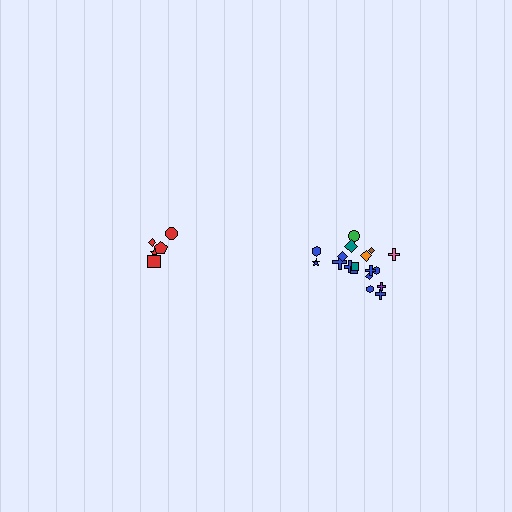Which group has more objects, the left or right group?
The right group.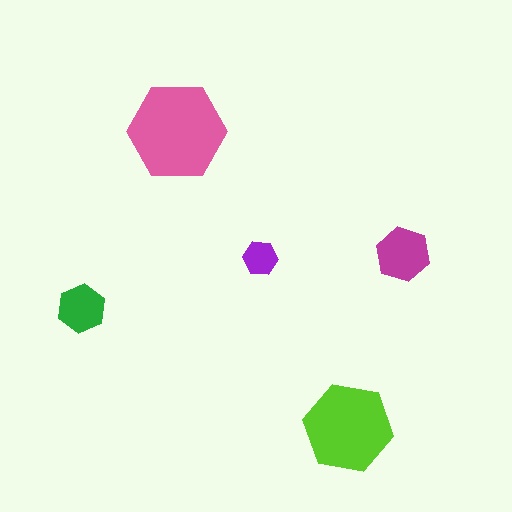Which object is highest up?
The pink hexagon is topmost.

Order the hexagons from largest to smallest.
the pink one, the lime one, the magenta one, the green one, the purple one.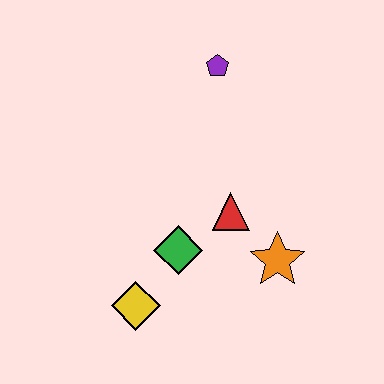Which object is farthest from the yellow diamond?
The purple pentagon is farthest from the yellow diamond.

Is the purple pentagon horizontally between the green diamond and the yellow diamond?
No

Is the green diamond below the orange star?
No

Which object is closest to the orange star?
The red triangle is closest to the orange star.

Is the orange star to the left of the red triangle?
No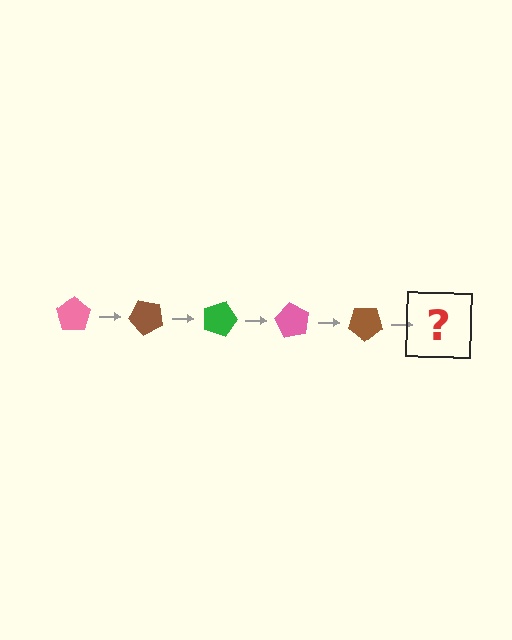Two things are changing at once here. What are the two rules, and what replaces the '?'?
The two rules are that it rotates 45 degrees each step and the color cycles through pink, brown, and green. The '?' should be a green pentagon, rotated 225 degrees from the start.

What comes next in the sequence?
The next element should be a green pentagon, rotated 225 degrees from the start.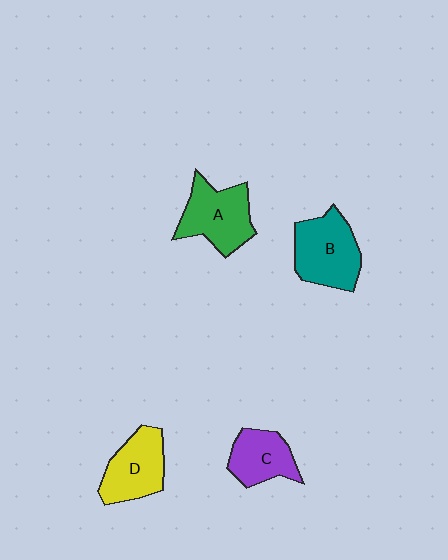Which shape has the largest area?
Shape B (teal).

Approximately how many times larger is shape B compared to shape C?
Approximately 1.4 times.